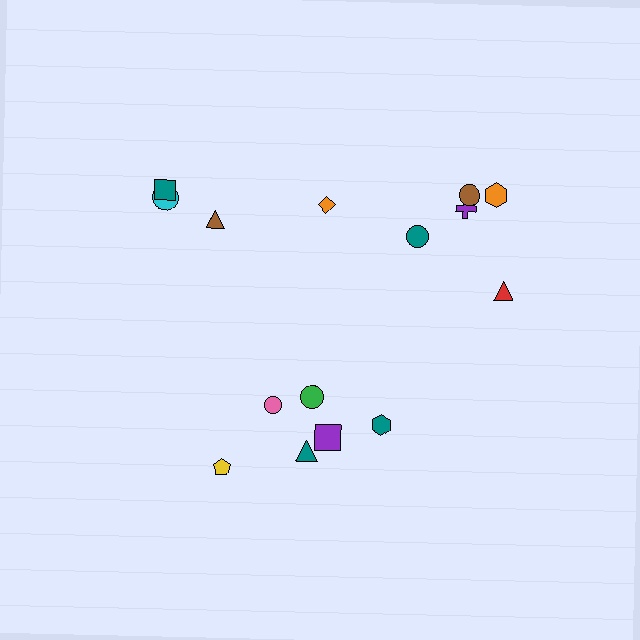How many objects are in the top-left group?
There are 3 objects.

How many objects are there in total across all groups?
There are 15 objects.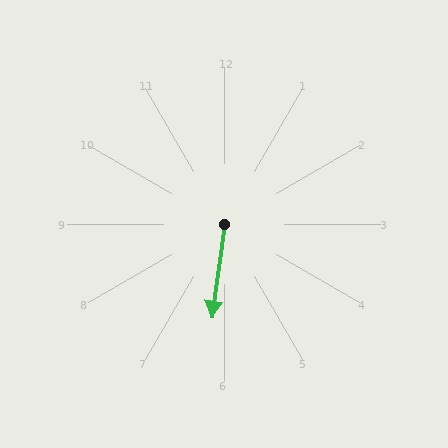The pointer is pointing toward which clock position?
Roughly 6 o'clock.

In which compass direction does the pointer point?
South.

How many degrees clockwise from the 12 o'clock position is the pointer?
Approximately 188 degrees.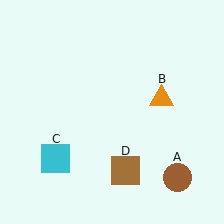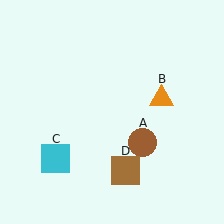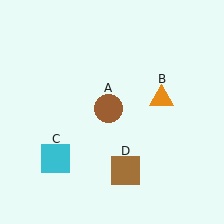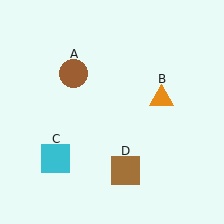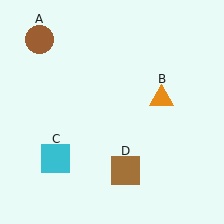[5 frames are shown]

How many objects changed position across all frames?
1 object changed position: brown circle (object A).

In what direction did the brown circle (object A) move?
The brown circle (object A) moved up and to the left.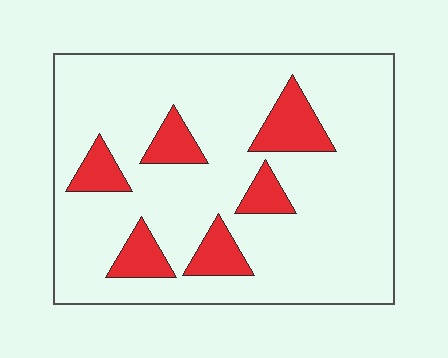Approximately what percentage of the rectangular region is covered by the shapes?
Approximately 15%.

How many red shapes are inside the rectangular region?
6.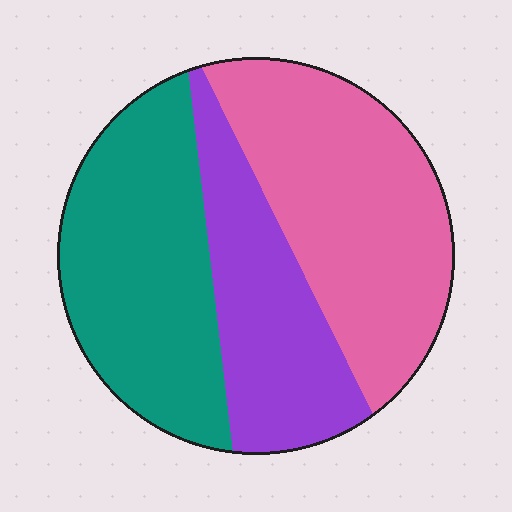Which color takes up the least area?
Purple, at roughly 25%.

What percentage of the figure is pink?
Pink covers roughly 40% of the figure.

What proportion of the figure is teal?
Teal covers 35% of the figure.